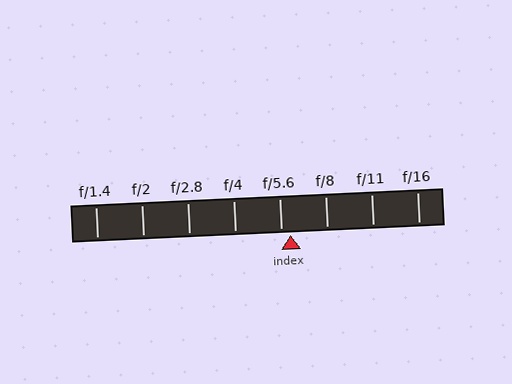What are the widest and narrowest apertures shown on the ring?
The widest aperture shown is f/1.4 and the narrowest is f/16.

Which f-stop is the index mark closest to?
The index mark is closest to f/5.6.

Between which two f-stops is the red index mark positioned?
The index mark is between f/5.6 and f/8.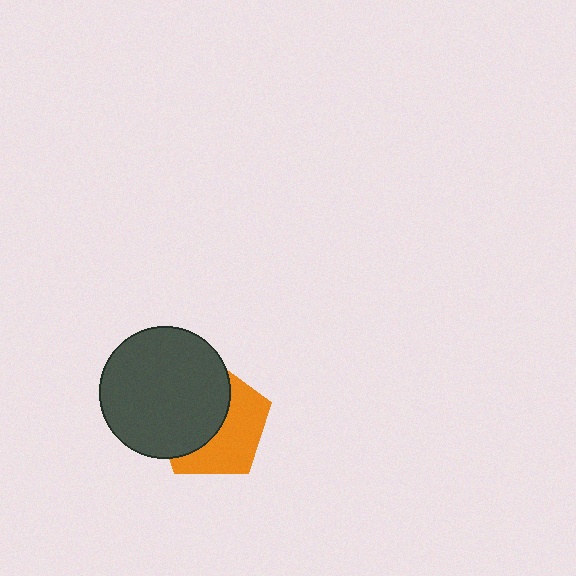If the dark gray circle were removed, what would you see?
You would see the complete orange pentagon.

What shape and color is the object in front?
The object in front is a dark gray circle.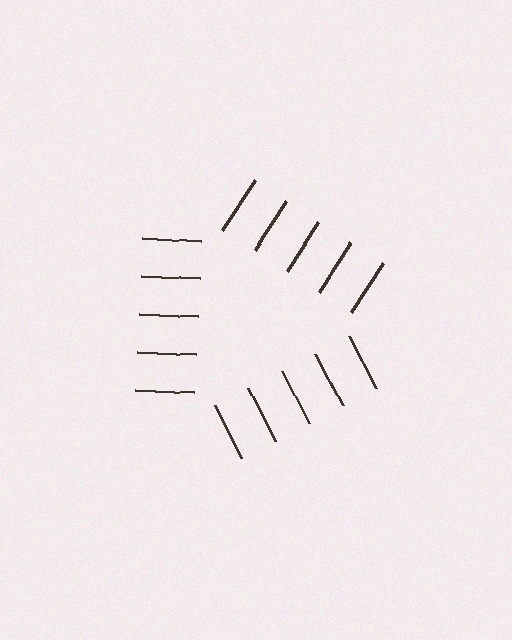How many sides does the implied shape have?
3 sides — the line-ends trace a triangle.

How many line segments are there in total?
15 — 5 along each of the 3 edges.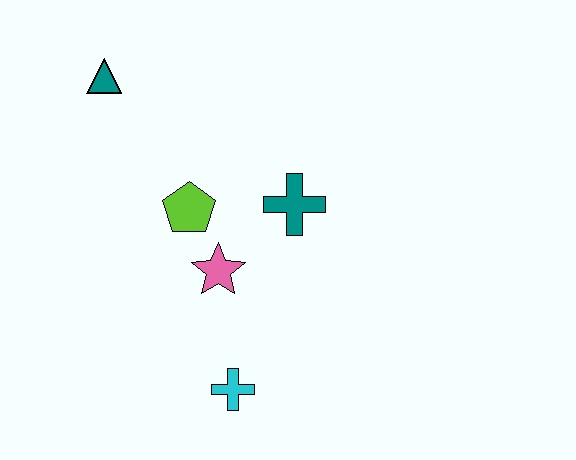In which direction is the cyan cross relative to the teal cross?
The cyan cross is below the teal cross.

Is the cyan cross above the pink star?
No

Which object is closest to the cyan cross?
The pink star is closest to the cyan cross.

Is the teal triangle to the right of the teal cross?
No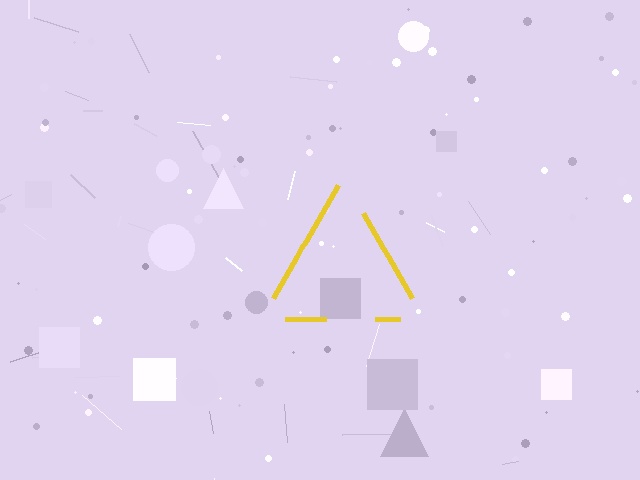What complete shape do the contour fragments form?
The contour fragments form a triangle.